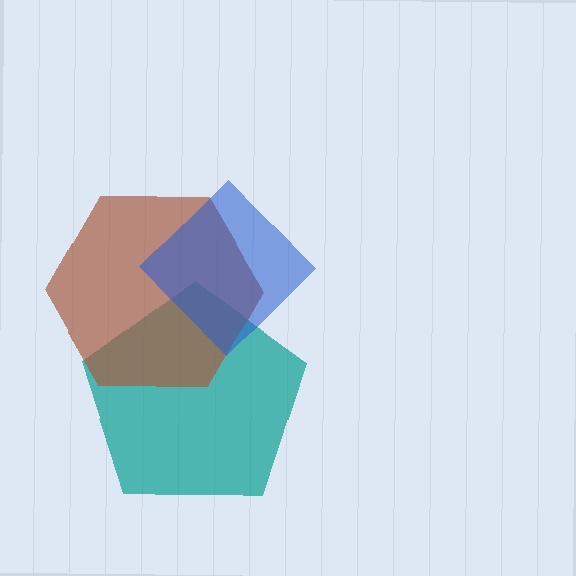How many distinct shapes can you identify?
There are 3 distinct shapes: a teal pentagon, a brown hexagon, a blue diamond.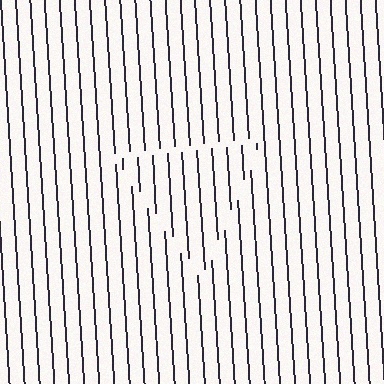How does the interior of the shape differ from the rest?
The interior of the shape contains the same grating, shifted by half a period — the contour is defined by the phase discontinuity where line-ends from the inner and outer gratings abut.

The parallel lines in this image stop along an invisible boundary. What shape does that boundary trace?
An illusory triangle. The interior of the shape contains the same grating, shifted by half a period — the contour is defined by the phase discontinuity where line-ends from the inner and outer gratings abut.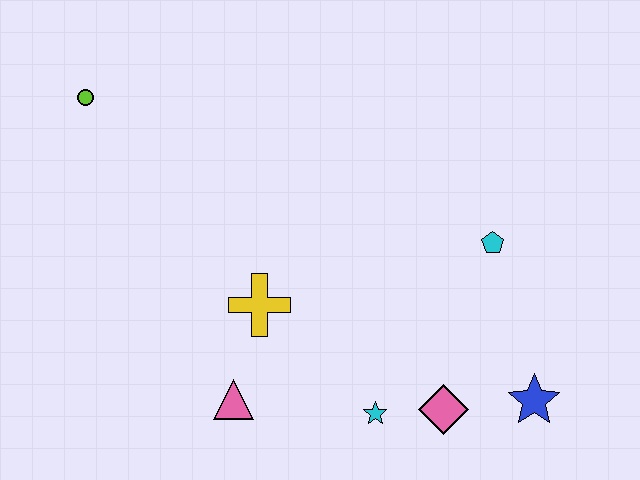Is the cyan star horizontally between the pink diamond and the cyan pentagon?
No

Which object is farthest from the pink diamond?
The lime circle is farthest from the pink diamond.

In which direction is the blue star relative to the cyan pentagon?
The blue star is below the cyan pentagon.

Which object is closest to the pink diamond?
The cyan star is closest to the pink diamond.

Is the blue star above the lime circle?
No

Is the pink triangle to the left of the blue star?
Yes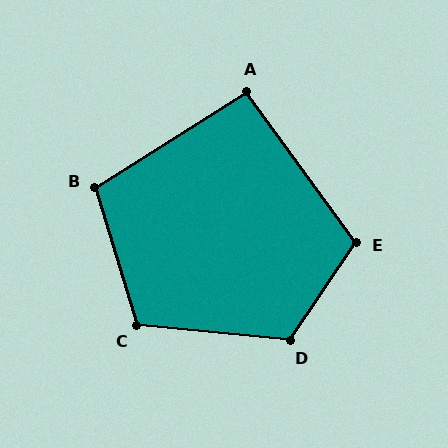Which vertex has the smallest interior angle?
A, at approximately 94 degrees.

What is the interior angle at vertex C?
Approximately 112 degrees (obtuse).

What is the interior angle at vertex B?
Approximately 106 degrees (obtuse).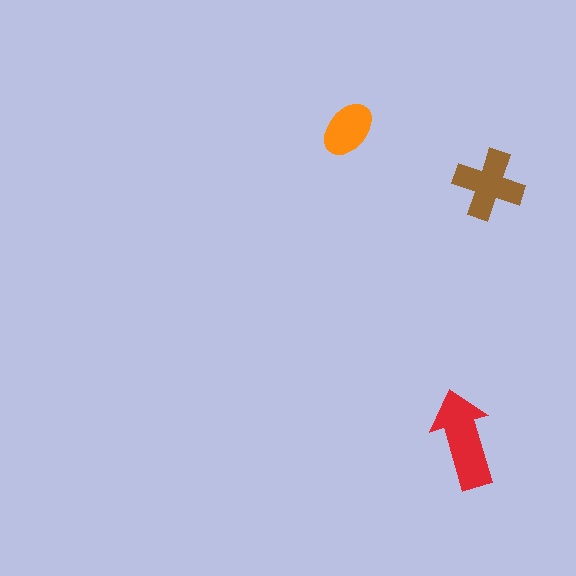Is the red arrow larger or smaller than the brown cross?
Larger.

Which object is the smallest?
The orange ellipse.